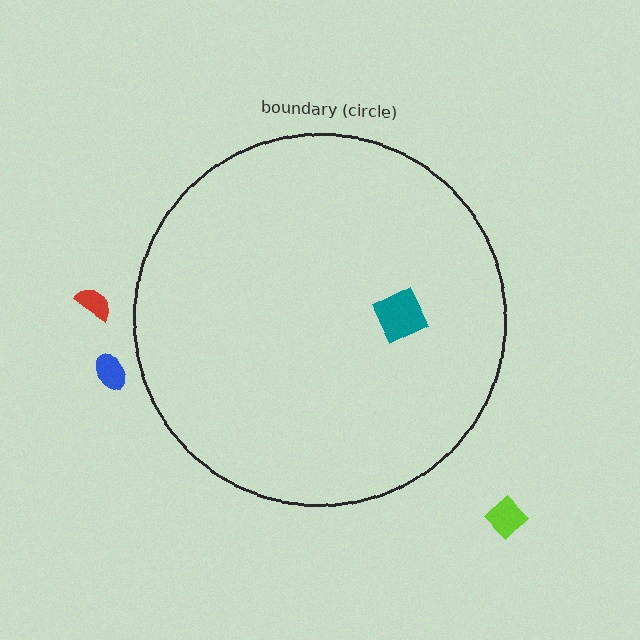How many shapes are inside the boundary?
1 inside, 3 outside.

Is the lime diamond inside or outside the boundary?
Outside.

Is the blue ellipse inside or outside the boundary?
Outside.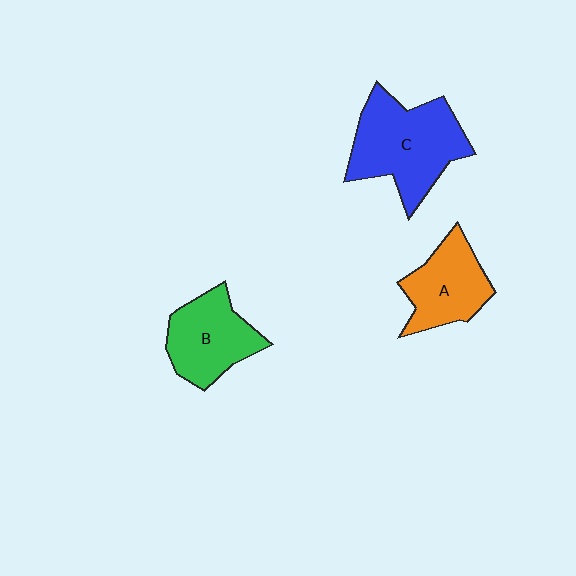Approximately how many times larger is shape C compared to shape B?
Approximately 1.4 times.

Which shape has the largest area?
Shape C (blue).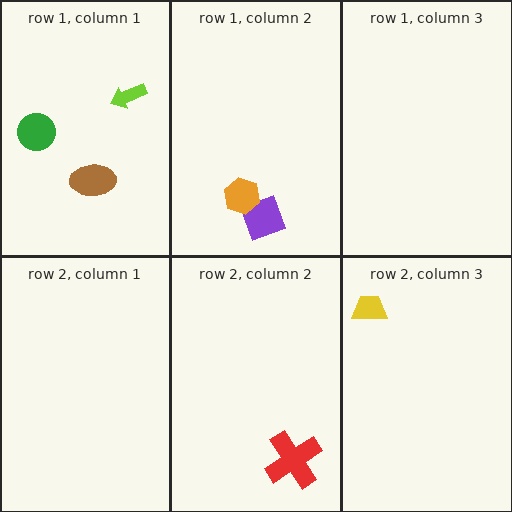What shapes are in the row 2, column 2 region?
The red cross.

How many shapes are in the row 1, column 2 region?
2.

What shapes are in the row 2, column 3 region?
The yellow trapezoid.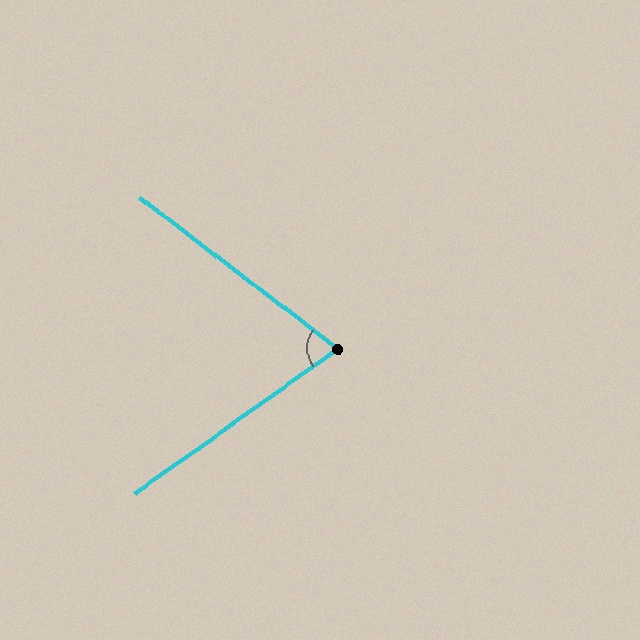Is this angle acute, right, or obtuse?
It is acute.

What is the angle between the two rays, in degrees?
Approximately 73 degrees.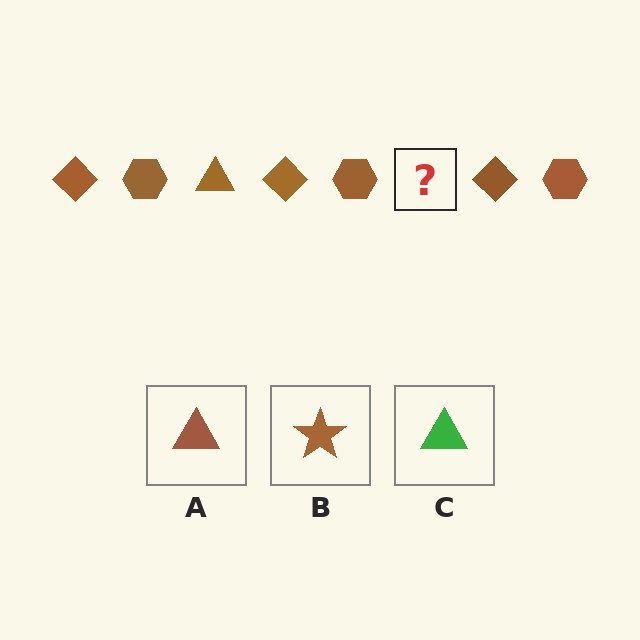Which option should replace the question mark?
Option A.